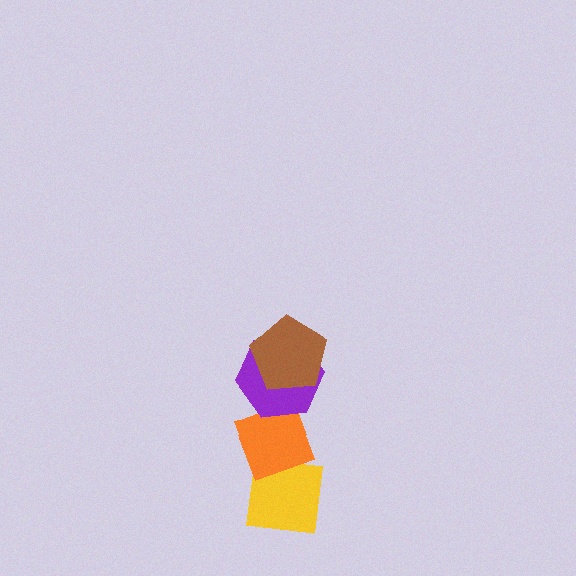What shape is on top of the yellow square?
The orange diamond is on top of the yellow square.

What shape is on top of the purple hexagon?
The brown pentagon is on top of the purple hexagon.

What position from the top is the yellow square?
The yellow square is 4th from the top.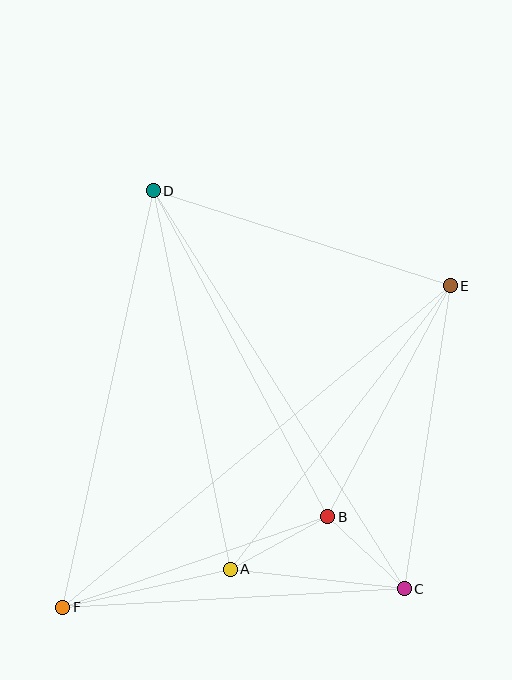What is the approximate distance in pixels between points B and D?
The distance between B and D is approximately 370 pixels.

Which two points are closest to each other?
Points B and C are closest to each other.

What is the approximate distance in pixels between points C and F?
The distance between C and F is approximately 342 pixels.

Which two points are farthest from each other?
Points E and F are farthest from each other.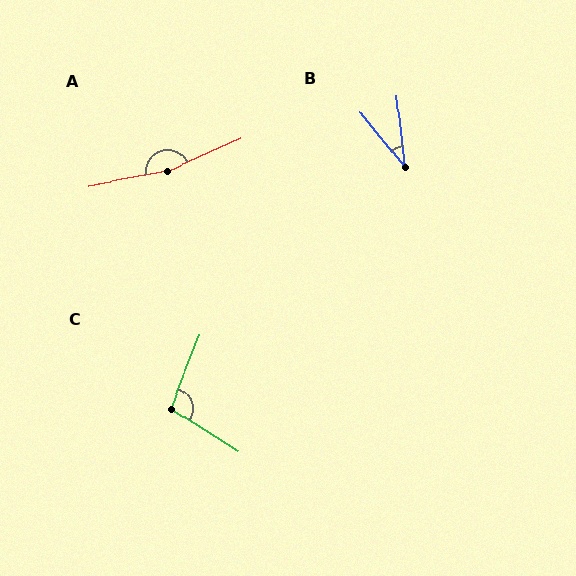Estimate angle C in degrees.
Approximately 101 degrees.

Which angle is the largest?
A, at approximately 167 degrees.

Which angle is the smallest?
B, at approximately 33 degrees.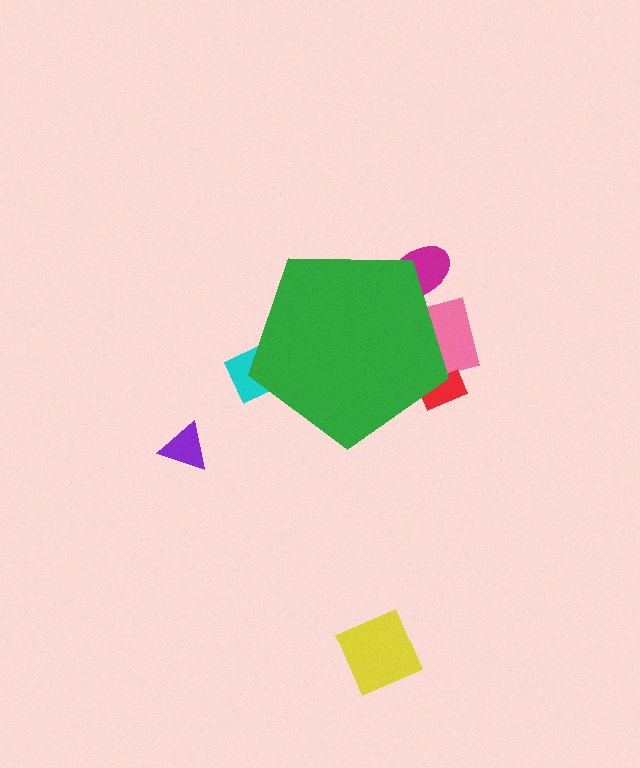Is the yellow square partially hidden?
No, the yellow square is fully visible.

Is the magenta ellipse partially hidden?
Yes, the magenta ellipse is partially hidden behind the green pentagon.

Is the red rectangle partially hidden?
Yes, the red rectangle is partially hidden behind the green pentagon.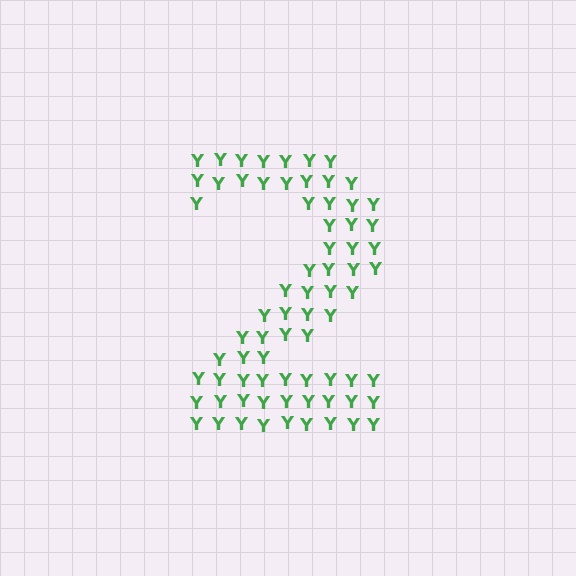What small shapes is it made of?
It is made of small letter Y's.